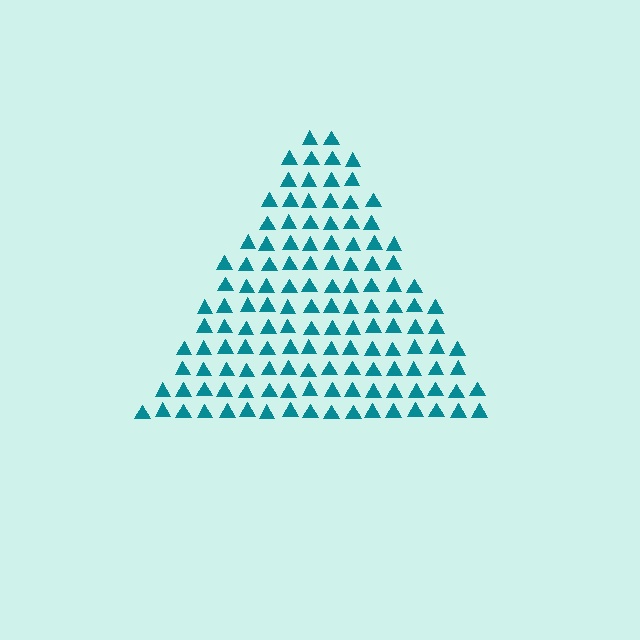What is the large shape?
The large shape is a triangle.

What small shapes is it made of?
It is made of small triangles.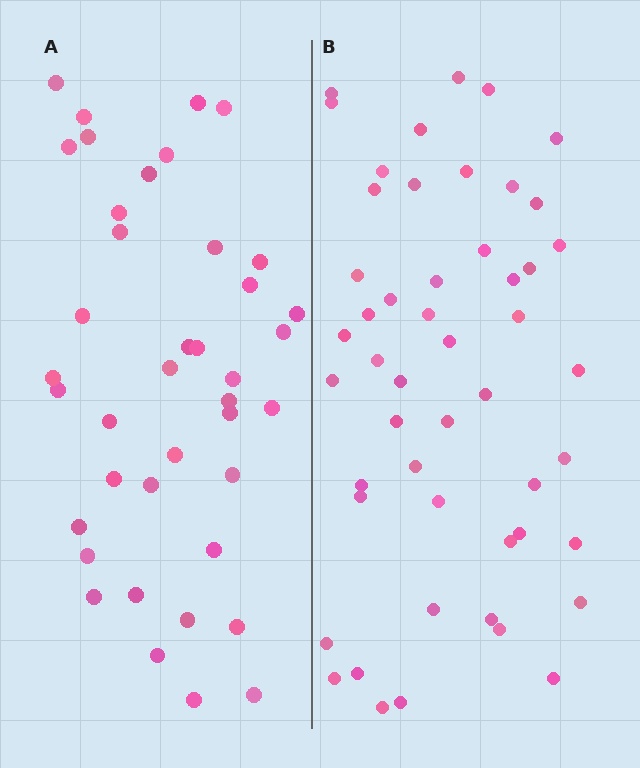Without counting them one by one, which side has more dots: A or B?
Region B (the right region) has more dots.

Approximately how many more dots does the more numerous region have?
Region B has roughly 10 or so more dots than region A.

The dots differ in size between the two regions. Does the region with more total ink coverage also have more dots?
No. Region A has more total ink coverage because its dots are larger, but region B actually contains more individual dots. Total area can be misleading — the number of items is what matters here.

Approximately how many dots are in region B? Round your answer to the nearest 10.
About 50 dots.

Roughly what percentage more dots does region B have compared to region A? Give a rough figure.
About 25% more.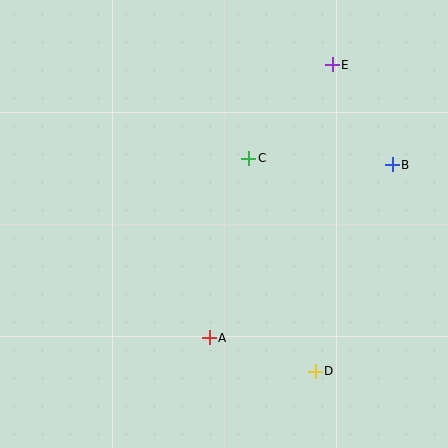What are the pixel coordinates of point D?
Point D is at (315, 371).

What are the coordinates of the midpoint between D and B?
The midpoint between D and B is at (354, 268).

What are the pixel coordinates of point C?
Point C is at (249, 158).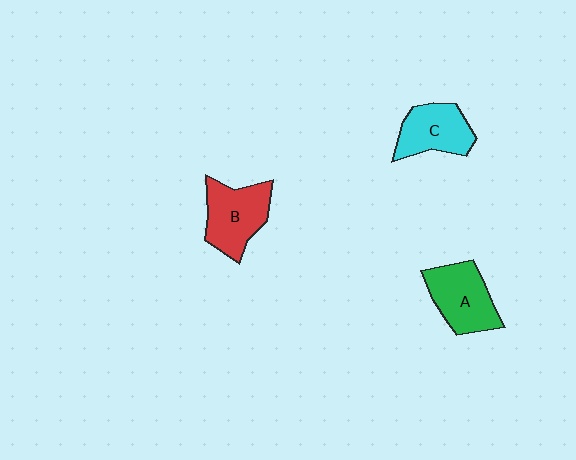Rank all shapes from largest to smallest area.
From largest to smallest: B (red), A (green), C (cyan).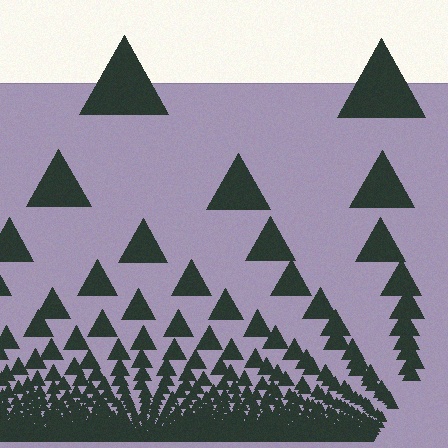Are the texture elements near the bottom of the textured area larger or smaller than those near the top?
Smaller. The gradient is inverted — elements near the bottom are smaller and denser.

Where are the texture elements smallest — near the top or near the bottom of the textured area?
Near the bottom.